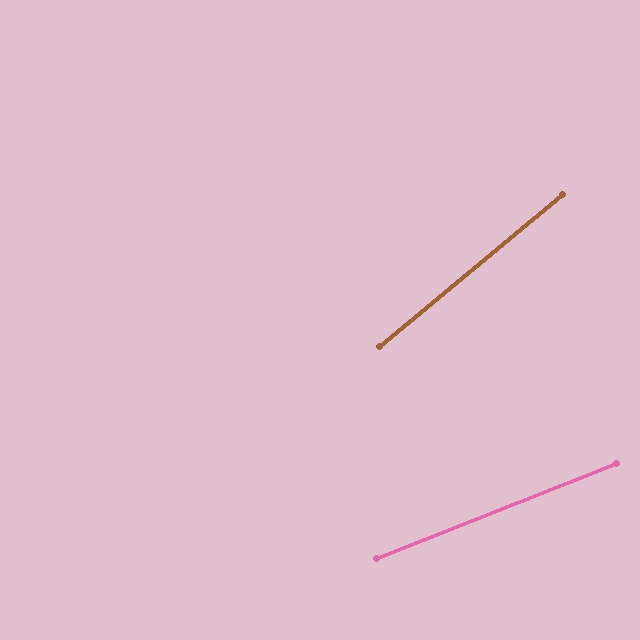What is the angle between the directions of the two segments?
Approximately 18 degrees.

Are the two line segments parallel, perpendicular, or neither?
Neither parallel nor perpendicular — they differ by about 18°.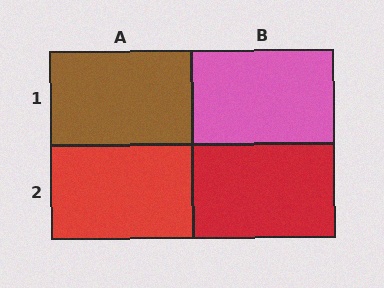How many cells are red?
2 cells are red.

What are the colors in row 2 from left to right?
Red, red.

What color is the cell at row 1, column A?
Brown.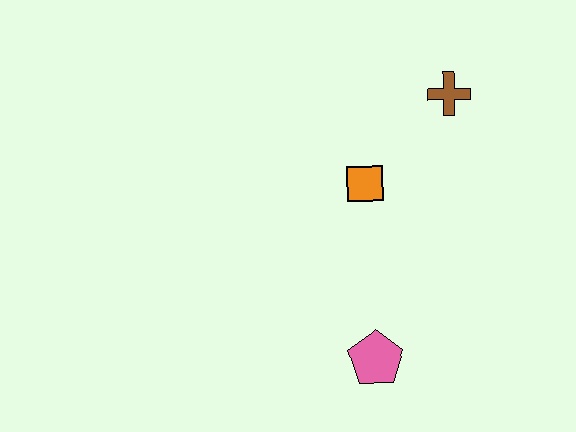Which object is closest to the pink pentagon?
The orange square is closest to the pink pentagon.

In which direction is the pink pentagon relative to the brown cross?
The pink pentagon is below the brown cross.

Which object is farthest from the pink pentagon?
The brown cross is farthest from the pink pentagon.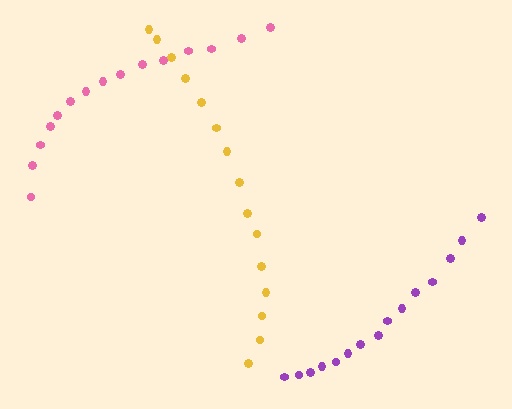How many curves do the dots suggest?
There are 3 distinct paths.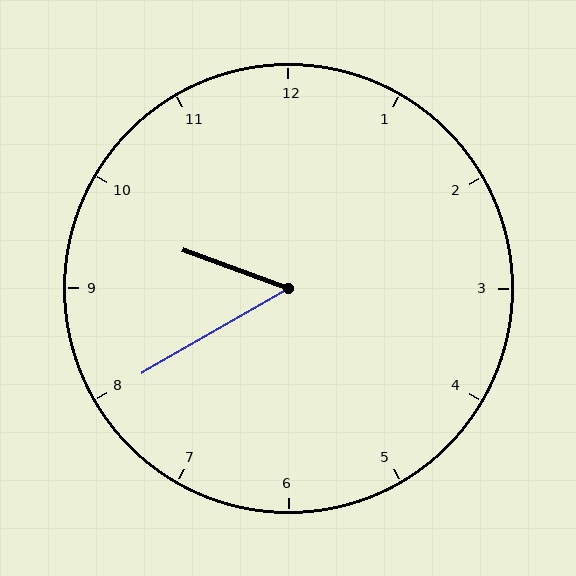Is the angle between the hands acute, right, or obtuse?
It is acute.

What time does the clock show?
9:40.